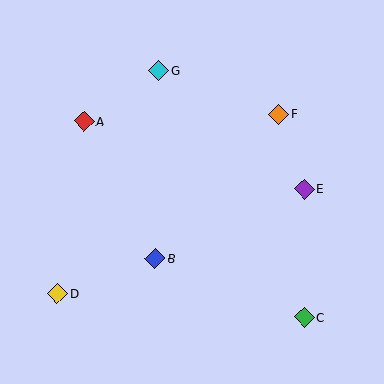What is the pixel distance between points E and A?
The distance between E and A is 231 pixels.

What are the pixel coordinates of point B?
Point B is at (155, 258).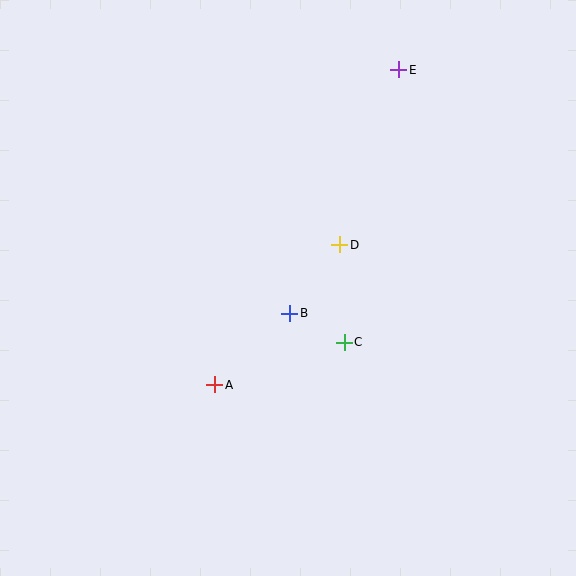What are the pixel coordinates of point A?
Point A is at (215, 385).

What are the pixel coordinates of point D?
Point D is at (340, 245).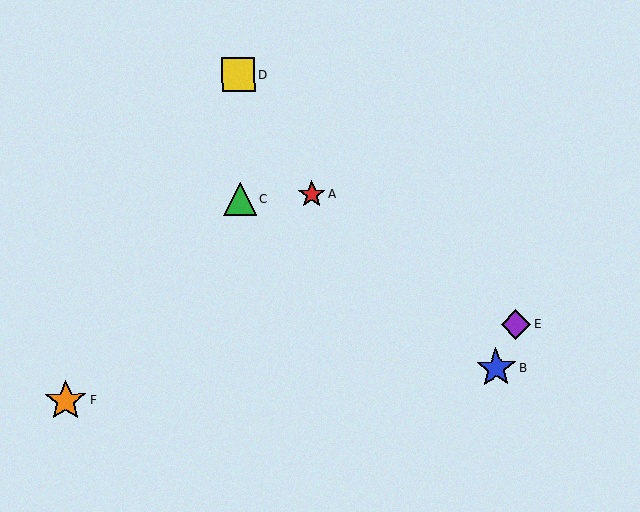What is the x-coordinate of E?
Object E is at x≈516.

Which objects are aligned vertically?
Objects C, D are aligned vertically.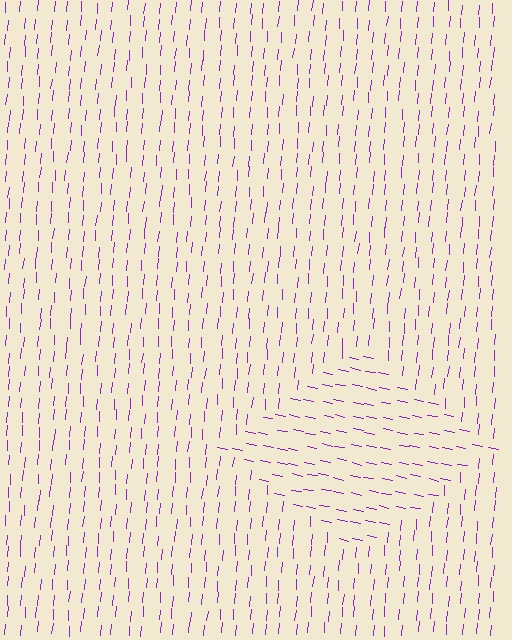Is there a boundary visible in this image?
Yes, there is a texture boundary formed by a change in line orientation.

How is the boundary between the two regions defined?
The boundary is defined purely by a change in line orientation (approximately 83 degrees difference). All lines are the same color and thickness.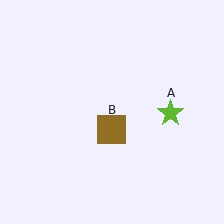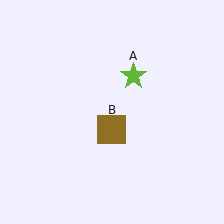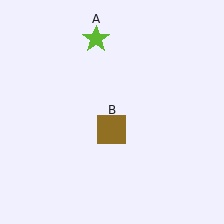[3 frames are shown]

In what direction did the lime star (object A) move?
The lime star (object A) moved up and to the left.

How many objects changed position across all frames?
1 object changed position: lime star (object A).